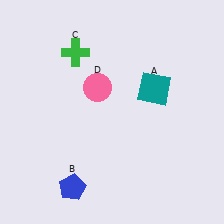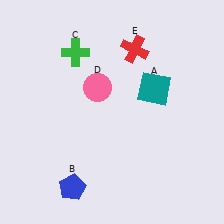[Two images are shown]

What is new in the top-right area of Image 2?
A red cross (E) was added in the top-right area of Image 2.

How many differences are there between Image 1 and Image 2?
There is 1 difference between the two images.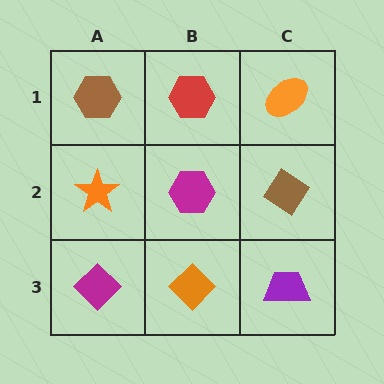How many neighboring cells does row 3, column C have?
2.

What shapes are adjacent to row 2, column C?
An orange ellipse (row 1, column C), a purple trapezoid (row 3, column C), a magenta hexagon (row 2, column B).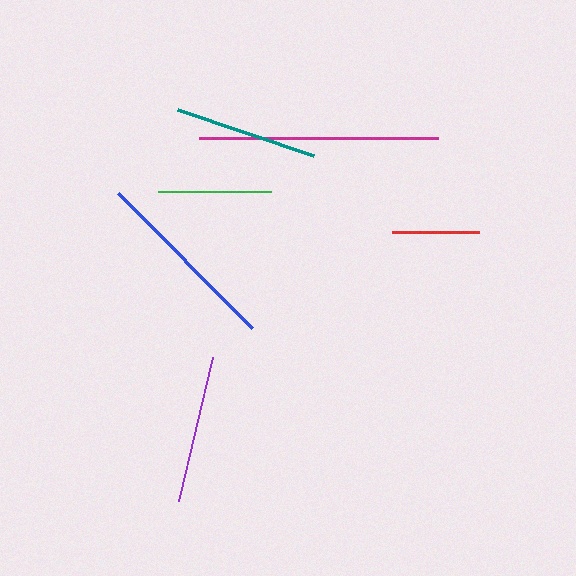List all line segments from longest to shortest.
From longest to shortest: magenta, blue, purple, teal, green, red.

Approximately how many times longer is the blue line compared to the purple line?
The blue line is approximately 1.3 times the length of the purple line.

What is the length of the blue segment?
The blue segment is approximately 190 pixels long.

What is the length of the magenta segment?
The magenta segment is approximately 239 pixels long.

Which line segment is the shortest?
The red line is the shortest at approximately 87 pixels.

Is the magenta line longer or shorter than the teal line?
The magenta line is longer than the teal line.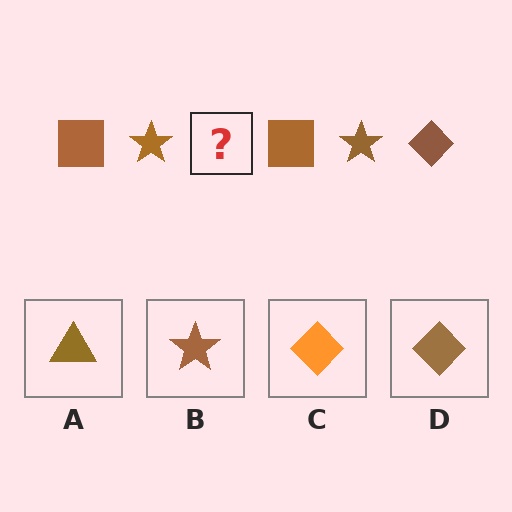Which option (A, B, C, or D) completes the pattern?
D.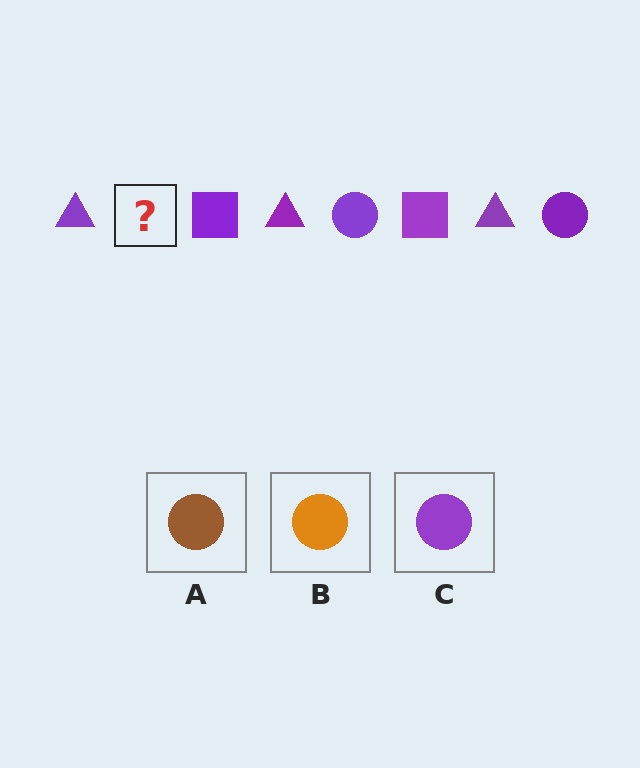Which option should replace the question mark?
Option C.